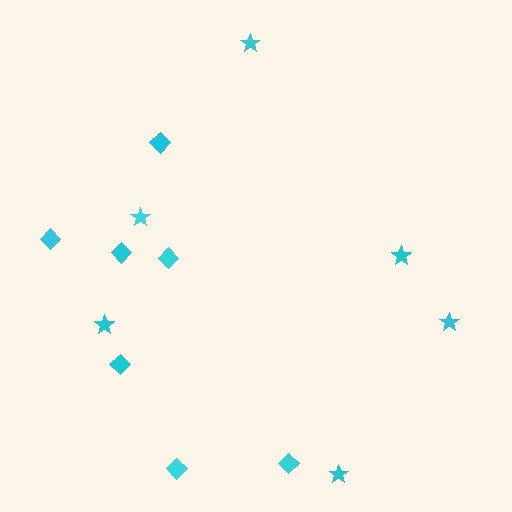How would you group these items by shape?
There are 2 groups: one group of stars (6) and one group of diamonds (7).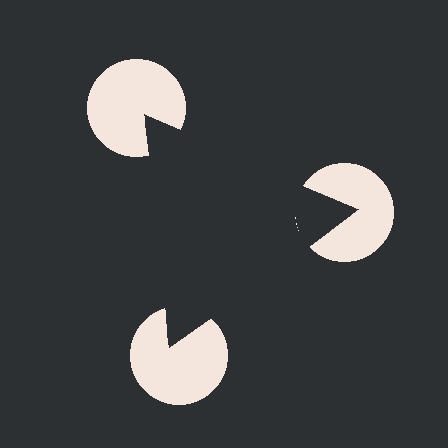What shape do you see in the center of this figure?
An illusory triangle — its edges are inferred from the aligned wedge cuts in the pac-man discs, not physically drawn.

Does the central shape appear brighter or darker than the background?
It typically appears slightly darker than the background, even though no actual brightness change is drawn.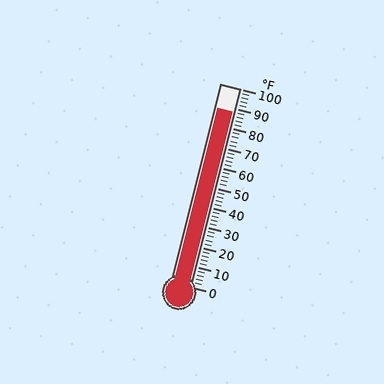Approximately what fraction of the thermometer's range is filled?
The thermometer is filled to approximately 90% of its range.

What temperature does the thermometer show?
The thermometer shows approximately 88°F.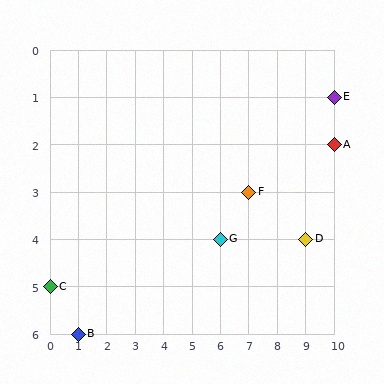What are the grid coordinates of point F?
Point F is at grid coordinates (7, 3).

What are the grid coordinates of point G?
Point G is at grid coordinates (6, 4).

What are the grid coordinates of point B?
Point B is at grid coordinates (1, 6).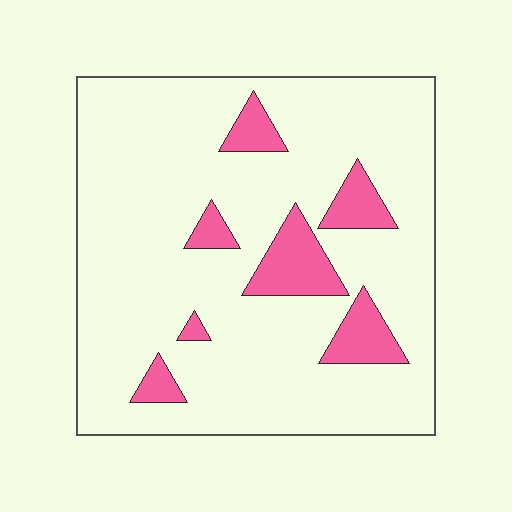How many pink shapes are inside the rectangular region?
7.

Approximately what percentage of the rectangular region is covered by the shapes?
Approximately 15%.